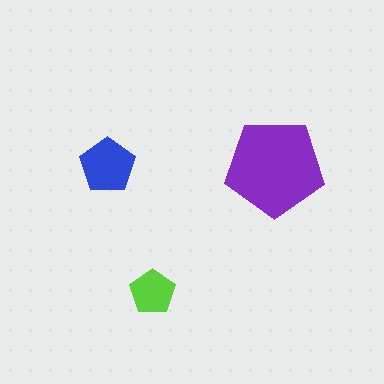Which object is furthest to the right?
The purple pentagon is rightmost.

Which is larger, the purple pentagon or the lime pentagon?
The purple one.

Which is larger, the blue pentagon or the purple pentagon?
The purple one.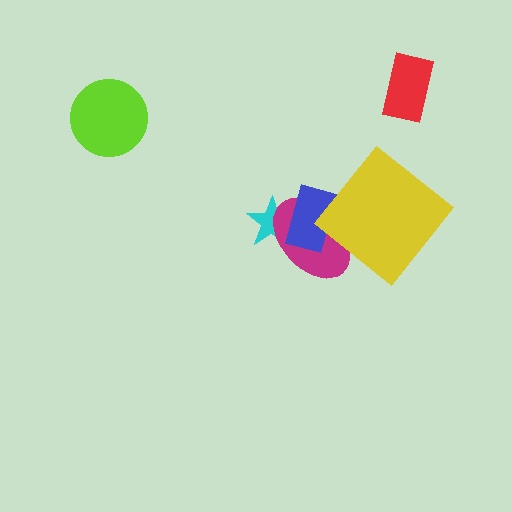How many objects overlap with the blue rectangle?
2 objects overlap with the blue rectangle.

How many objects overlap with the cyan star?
2 objects overlap with the cyan star.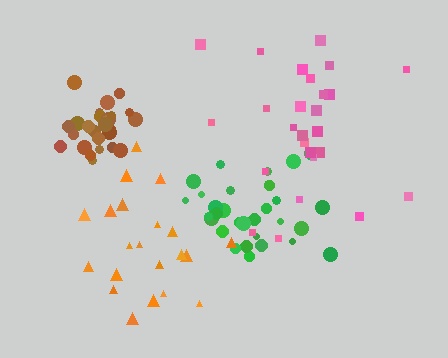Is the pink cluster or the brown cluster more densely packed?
Brown.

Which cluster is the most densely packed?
Brown.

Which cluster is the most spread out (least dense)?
Pink.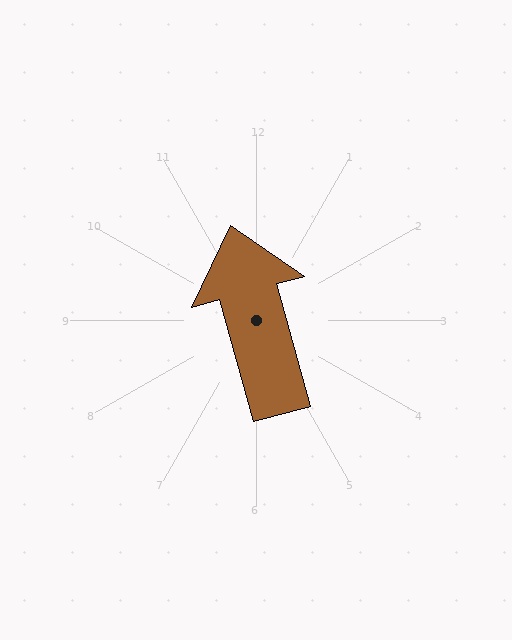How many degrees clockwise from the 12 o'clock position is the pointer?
Approximately 345 degrees.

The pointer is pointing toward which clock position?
Roughly 11 o'clock.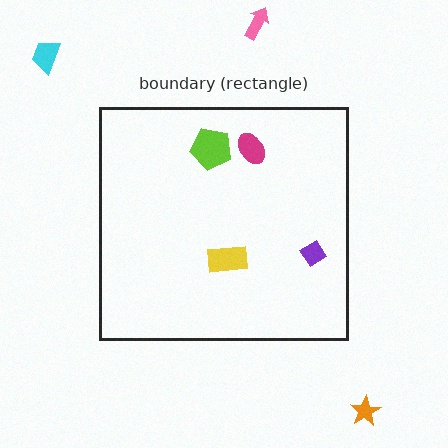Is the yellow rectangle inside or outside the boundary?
Inside.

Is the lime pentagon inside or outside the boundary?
Inside.